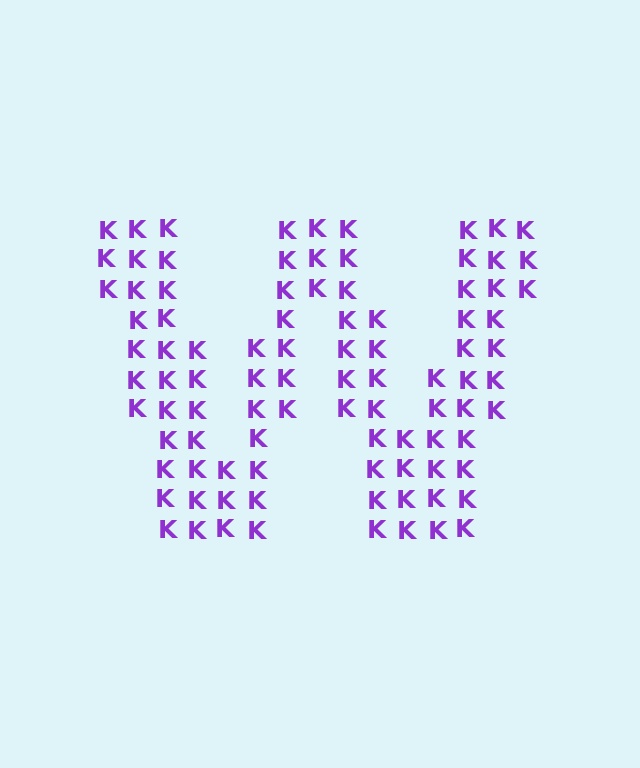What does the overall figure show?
The overall figure shows the letter W.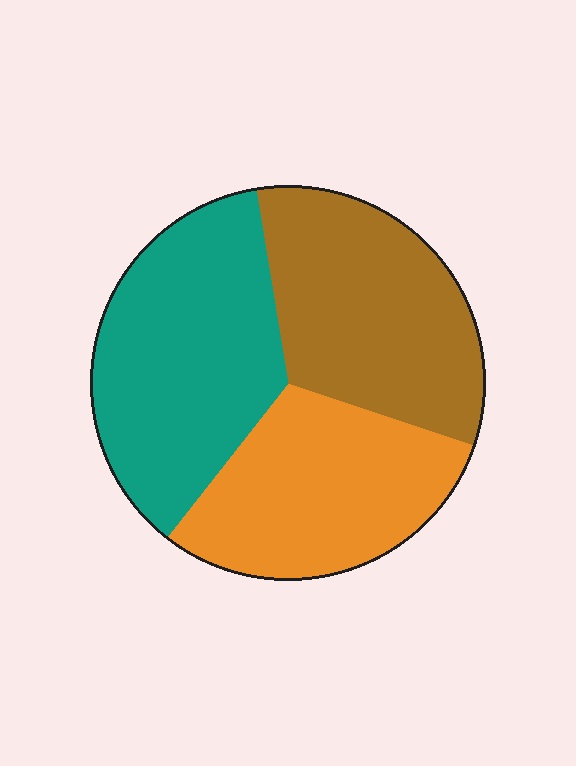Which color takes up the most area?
Teal, at roughly 35%.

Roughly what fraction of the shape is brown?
Brown takes up about one third (1/3) of the shape.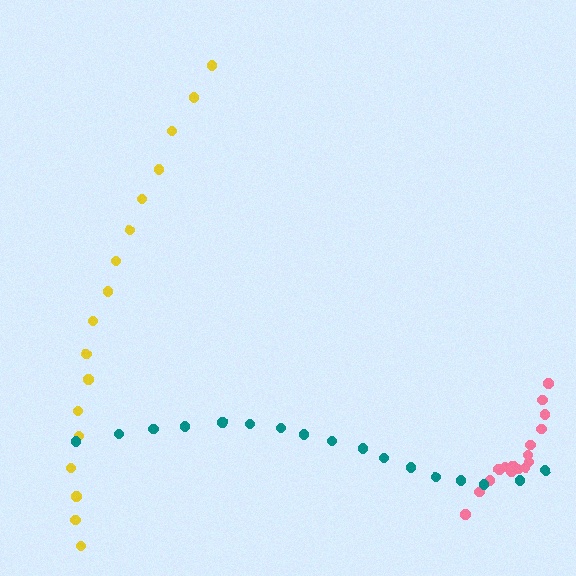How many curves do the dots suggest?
There are 3 distinct paths.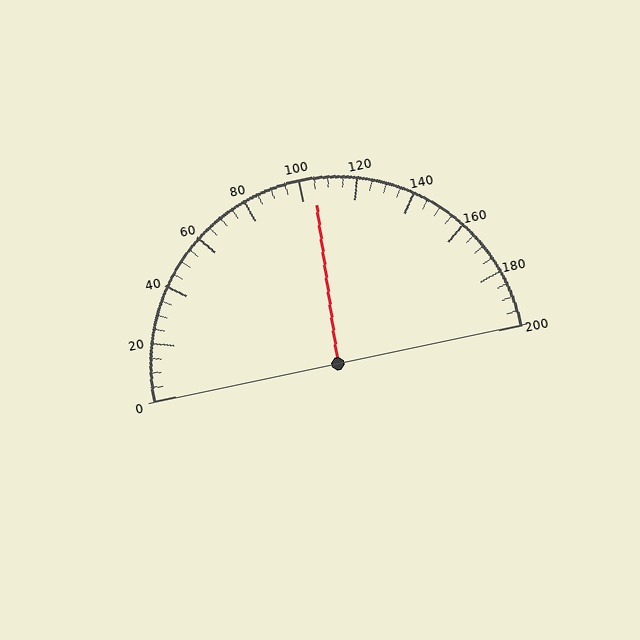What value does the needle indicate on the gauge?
The needle indicates approximately 105.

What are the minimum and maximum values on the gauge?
The gauge ranges from 0 to 200.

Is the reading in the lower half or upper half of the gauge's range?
The reading is in the upper half of the range (0 to 200).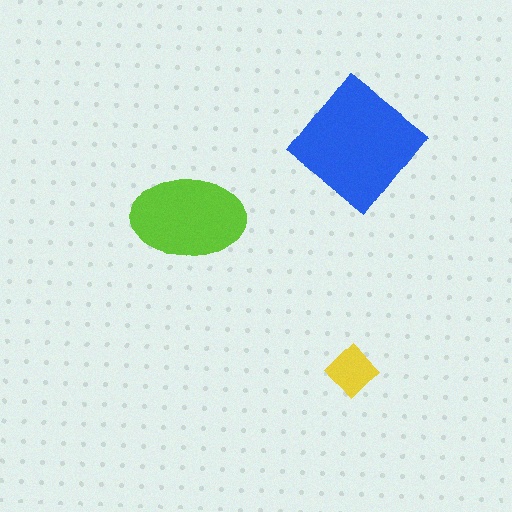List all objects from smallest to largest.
The yellow diamond, the lime ellipse, the blue diamond.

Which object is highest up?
The blue diamond is topmost.